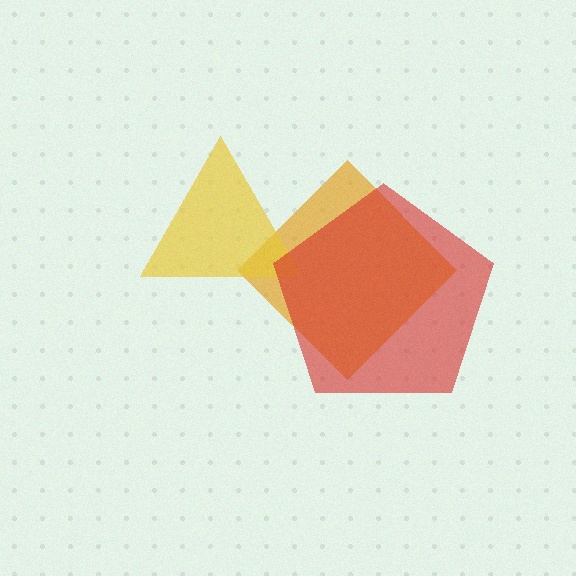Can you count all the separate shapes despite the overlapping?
Yes, there are 3 separate shapes.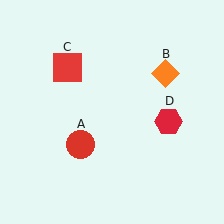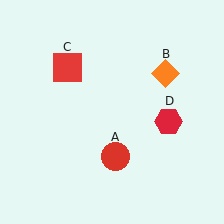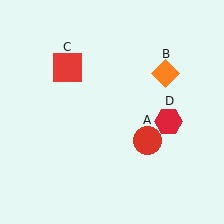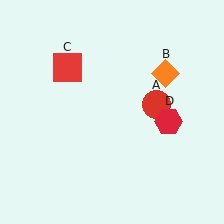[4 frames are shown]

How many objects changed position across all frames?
1 object changed position: red circle (object A).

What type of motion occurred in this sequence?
The red circle (object A) rotated counterclockwise around the center of the scene.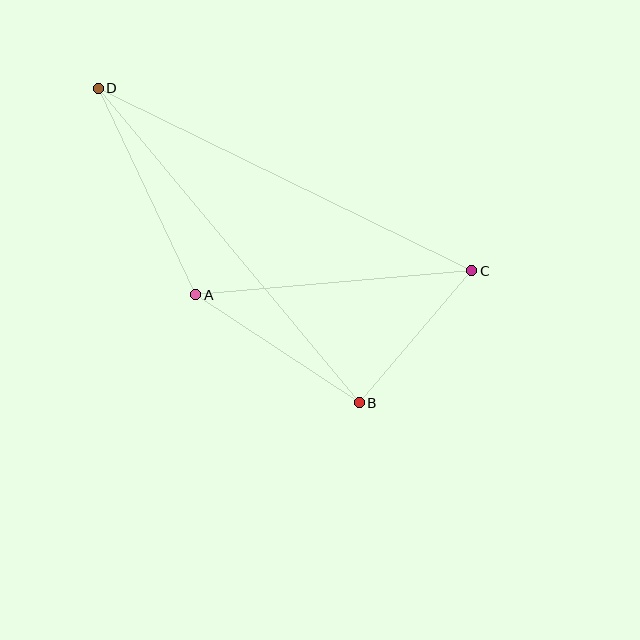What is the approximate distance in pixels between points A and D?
The distance between A and D is approximately 228 pixels.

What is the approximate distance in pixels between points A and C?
The distance between A and C is approximately 278 pixels.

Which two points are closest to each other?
Points B and C are closest to each other.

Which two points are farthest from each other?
Points C and D are farthest from each other.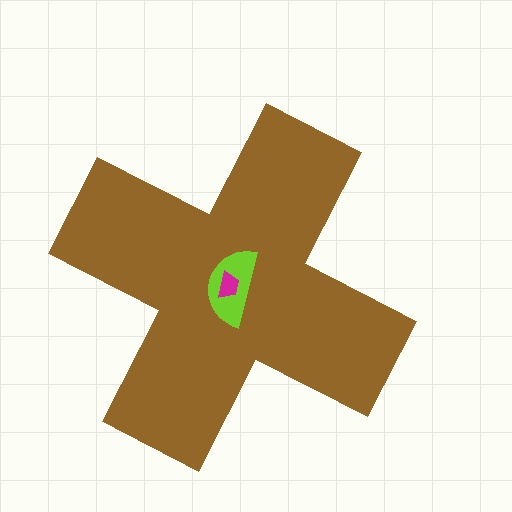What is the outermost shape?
The brown cross.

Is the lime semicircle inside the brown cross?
Yes.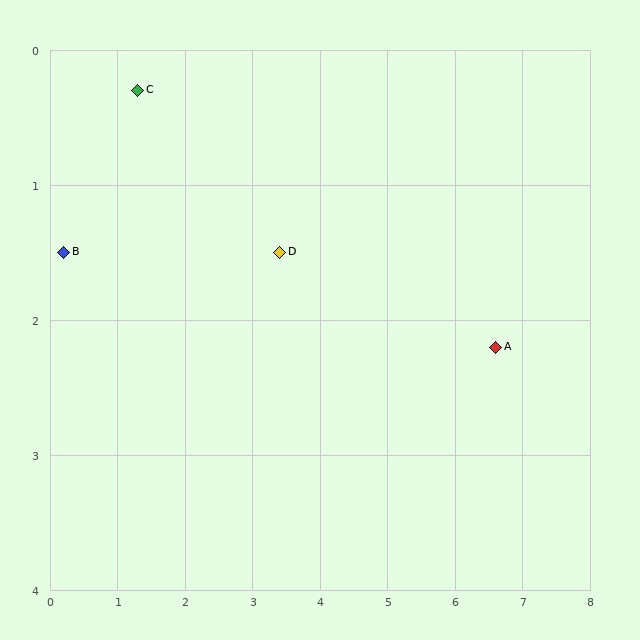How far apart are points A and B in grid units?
Points A and B are about 6.4 grid units apart.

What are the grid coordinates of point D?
Point D is at approximately (3.4, 1.5).